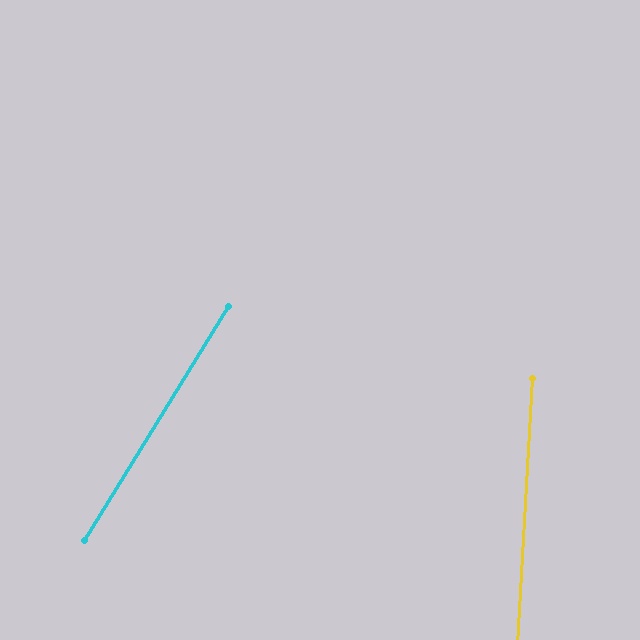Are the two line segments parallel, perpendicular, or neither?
Neither parallel nor perpendicular — they differ by about 28°.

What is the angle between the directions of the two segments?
Approximately 28 degrees.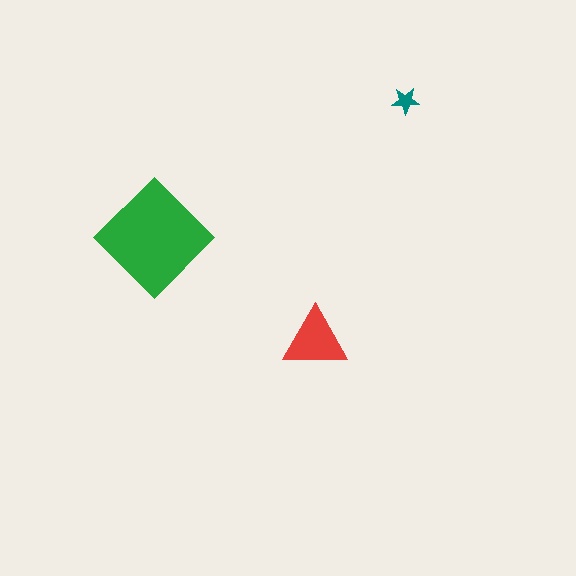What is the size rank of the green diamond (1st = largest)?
1st.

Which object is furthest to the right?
The teal star is rightmost.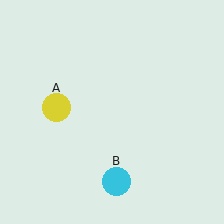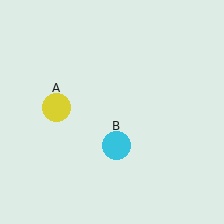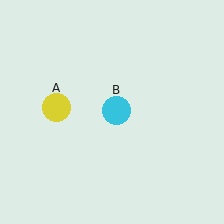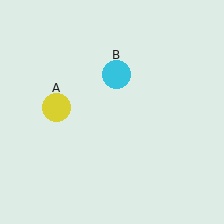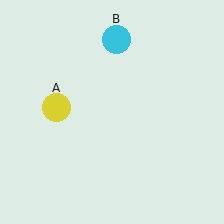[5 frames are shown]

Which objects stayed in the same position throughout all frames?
Yellow circle (object A) remained stationary.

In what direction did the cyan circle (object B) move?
The cyan circle (object B) moved up.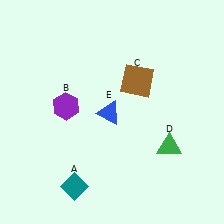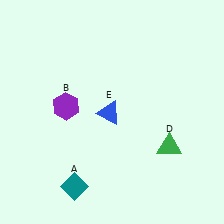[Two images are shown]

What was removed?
The brown square (C) was removed in Image 2.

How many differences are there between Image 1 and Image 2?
There is 1 difference between the two images.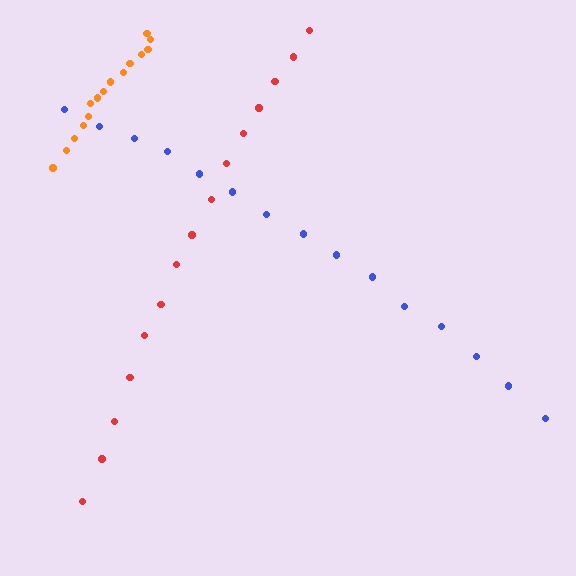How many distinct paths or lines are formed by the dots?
There are 3 distinct paths.